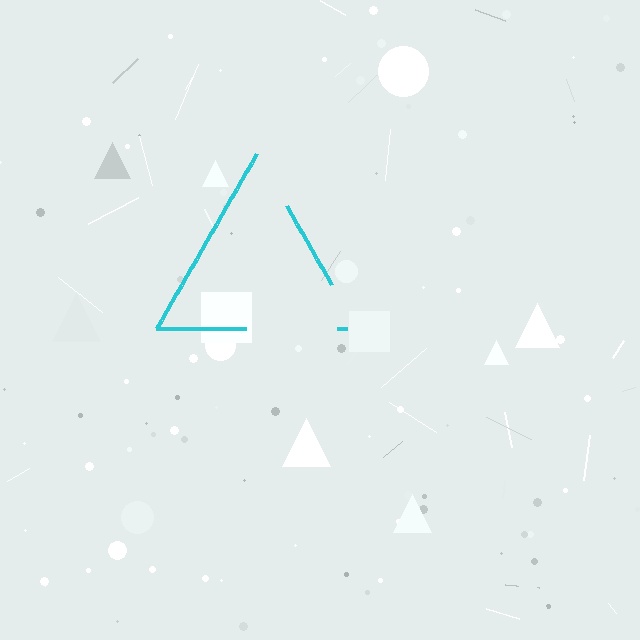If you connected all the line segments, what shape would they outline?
They would outline a triangle.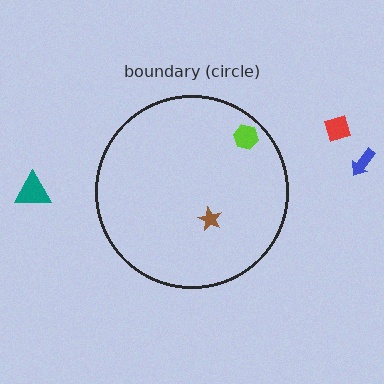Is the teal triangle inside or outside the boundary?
Outside.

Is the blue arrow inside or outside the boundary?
Outside.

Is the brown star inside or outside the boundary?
Inside.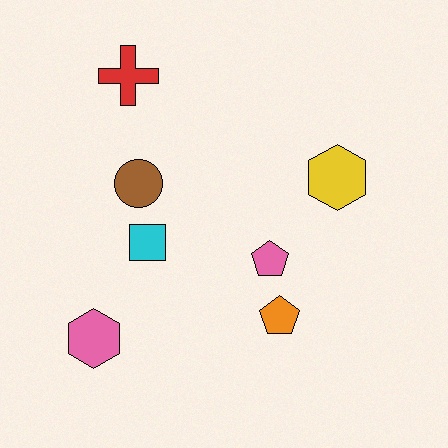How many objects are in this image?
There are 7 objects.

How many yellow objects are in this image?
There is 1 yellow object.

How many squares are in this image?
There is 1 square.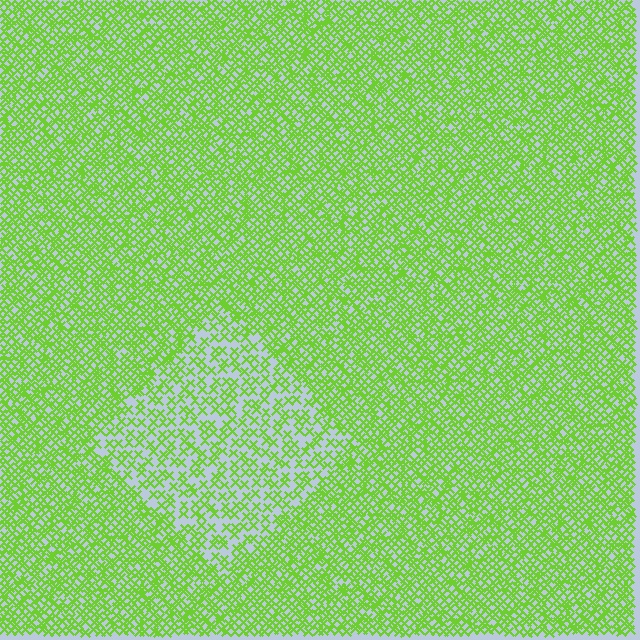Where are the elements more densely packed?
The elements are more densely packed outside the diamond boundary.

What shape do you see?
I see a diamond.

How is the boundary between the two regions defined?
The boundary is defined by a change in element density (approximately 2.0x ratio). All elements are the same color, size, and shape.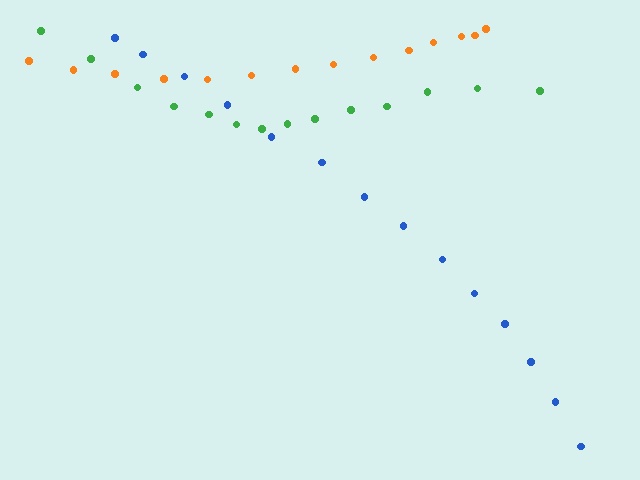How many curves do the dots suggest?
There are 3 distinct paths.